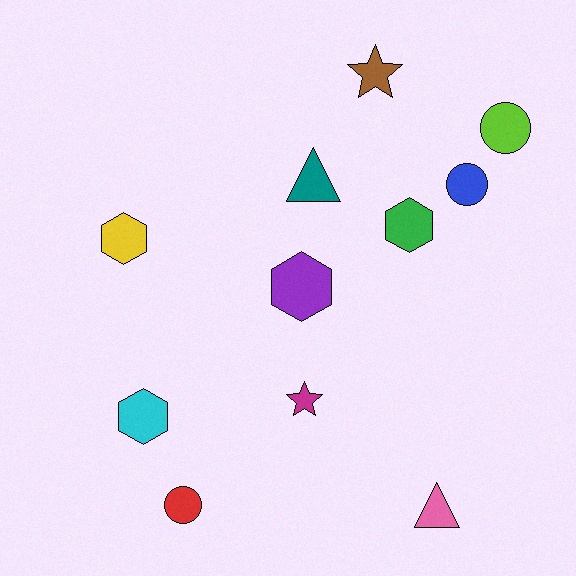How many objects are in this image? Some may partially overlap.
There are 11 objects.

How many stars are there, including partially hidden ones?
There are 2 stars.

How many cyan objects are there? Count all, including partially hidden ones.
There is 1 cyan object.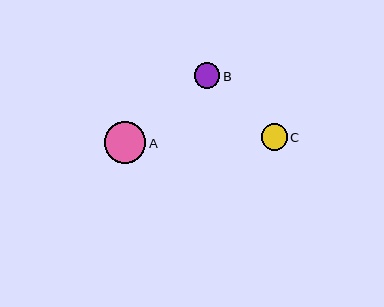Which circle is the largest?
Circle A is the largest with a size of approximately 42 pixels.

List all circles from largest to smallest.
From largest to smallest: A, C, B.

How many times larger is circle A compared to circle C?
Circle A is approximately 1.6 times the size of circle C.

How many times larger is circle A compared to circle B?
Circle A is approximately 1.6 times the size of circle B.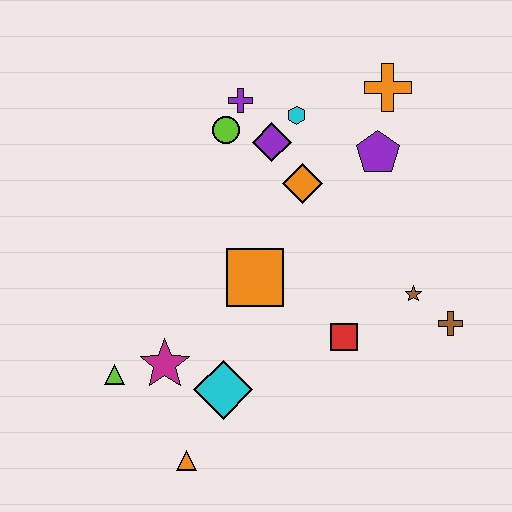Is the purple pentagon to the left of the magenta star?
No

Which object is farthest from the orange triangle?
The orange cross is farthest from the orange triangle.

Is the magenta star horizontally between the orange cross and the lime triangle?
Yes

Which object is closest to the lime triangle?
The magenta star is closest to the lime triangle.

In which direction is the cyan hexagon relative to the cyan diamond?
The cyan hexagon is above the cyan diamond.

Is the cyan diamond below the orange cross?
Yes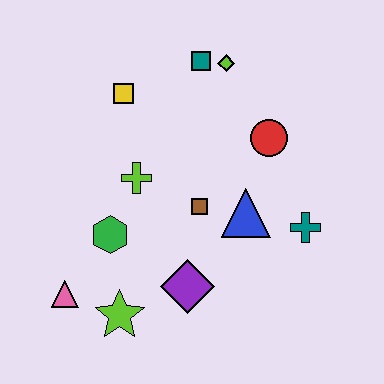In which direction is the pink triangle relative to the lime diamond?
The pink triangle is below the lime diamond.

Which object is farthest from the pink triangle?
The lime diamond is farthest from the pink triangle.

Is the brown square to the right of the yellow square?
Yes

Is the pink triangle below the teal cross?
Yes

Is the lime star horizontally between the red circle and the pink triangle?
Yes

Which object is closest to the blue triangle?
The brown square is closest to the blue triangle.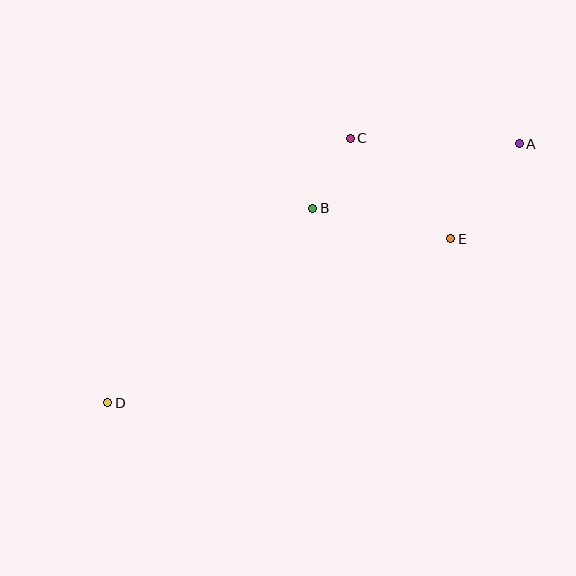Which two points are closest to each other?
Points B and C are closest to each other.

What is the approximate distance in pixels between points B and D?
The distance between B and D is approximately 282 pixels.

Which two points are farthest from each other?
Points A and D are farthest from each other.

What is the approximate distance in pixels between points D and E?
The distance between D and E is approximately 380 pixels.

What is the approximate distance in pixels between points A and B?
The distance between A and B is approximately 217 pixels.